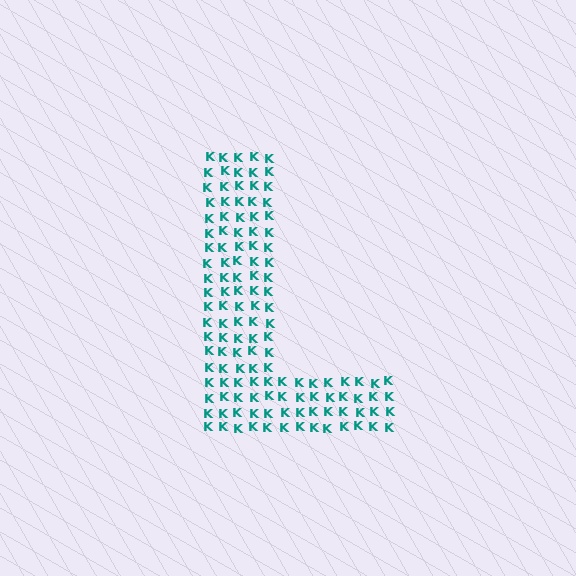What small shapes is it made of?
It is made of small letter K's.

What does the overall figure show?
The overall figure shows the letter L.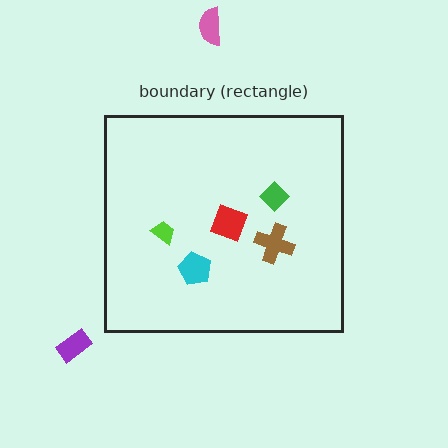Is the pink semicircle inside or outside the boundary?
Outside.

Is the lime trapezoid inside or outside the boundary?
Inside.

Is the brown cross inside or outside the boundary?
Inside.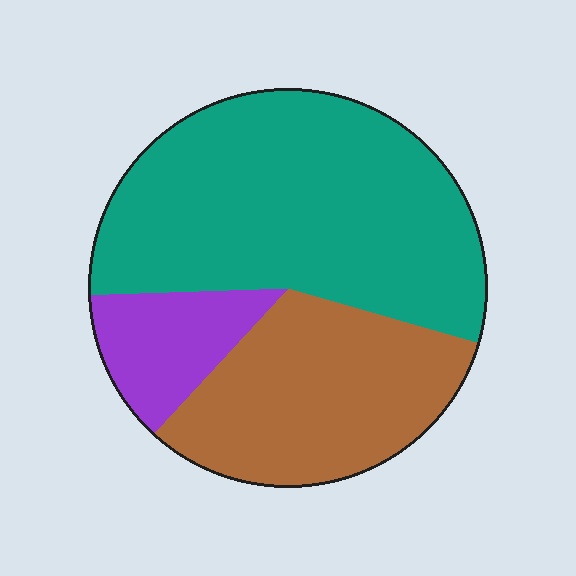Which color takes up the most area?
Teal, at roughly 55%.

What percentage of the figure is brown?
Brown covers 32% of the figure.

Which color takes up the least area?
Purple, at roughly 15%.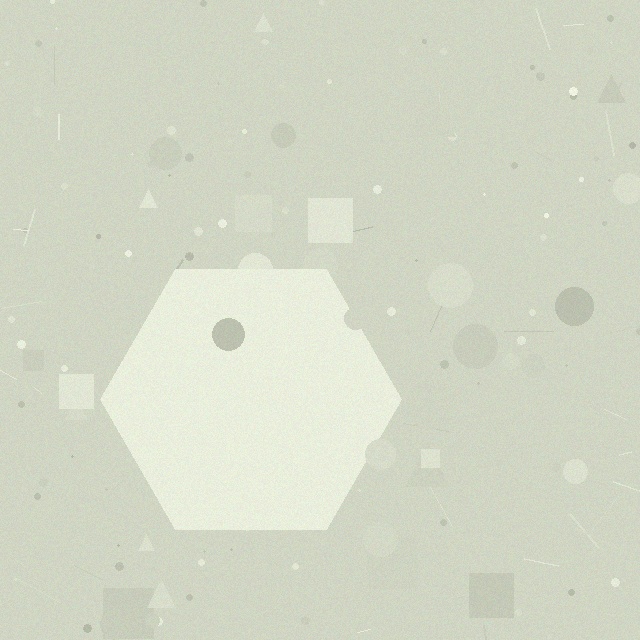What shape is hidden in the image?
A hexagon is hidden in the image.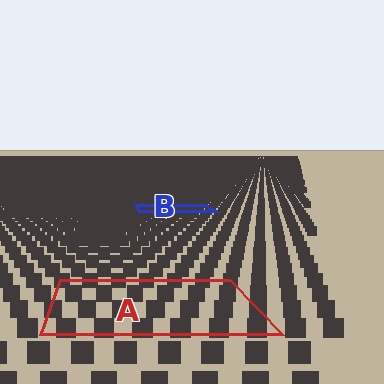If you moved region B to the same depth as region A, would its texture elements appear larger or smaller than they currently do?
They would appear larger. At a closer depth, the same texture elements are projected at a bigger on-screen size.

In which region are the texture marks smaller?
The texture marks are smaller in region B, because it is farther away.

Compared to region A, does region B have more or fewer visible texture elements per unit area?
Region B has more texture elements per unit area — they are packed more densely because it is farther away.